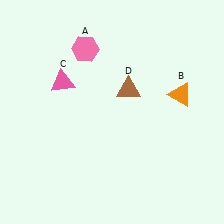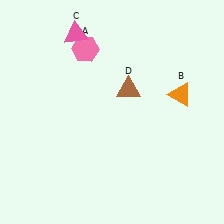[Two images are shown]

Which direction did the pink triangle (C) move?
The pink triangle (C) moved up.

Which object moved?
The pink triangle (C) moved up.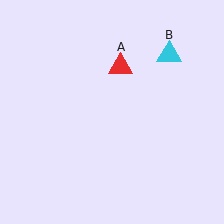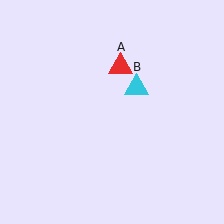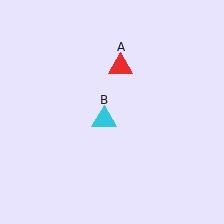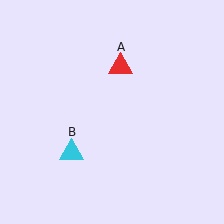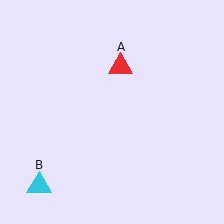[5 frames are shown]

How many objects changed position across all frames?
1 object changed position: cyan triangle (object B).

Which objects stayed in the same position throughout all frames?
Red triangle (object A) remained stationary.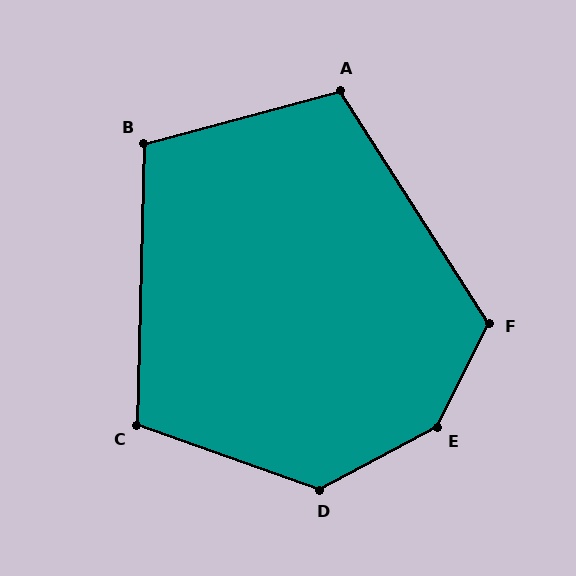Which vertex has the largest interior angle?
E, at approximately 144 degrees.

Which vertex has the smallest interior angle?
B, at approximately 107 degrees.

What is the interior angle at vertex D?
Approximately 133 degrees (obtuse).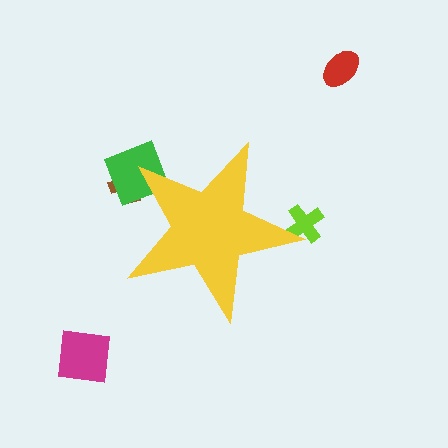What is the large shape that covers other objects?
A yellow star.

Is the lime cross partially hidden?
Yes, the lime cross is partially hidden behind the yellow star.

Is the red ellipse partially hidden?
No, the red ellipse is fully visible.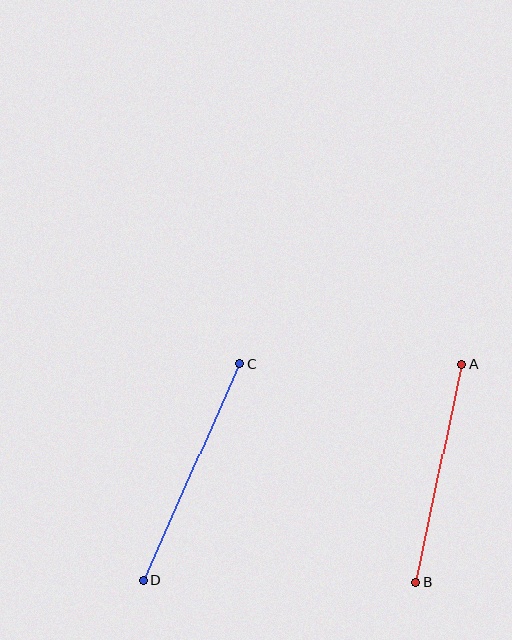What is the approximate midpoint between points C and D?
The midpoint is at approximately (192, 472) pixels.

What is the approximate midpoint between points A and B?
The midpoint is at approximately (439, 473) pixels.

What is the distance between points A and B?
The distance is approximately 223 pixels.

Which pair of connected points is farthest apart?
Points C and D are farthest apart.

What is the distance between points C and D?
The distance is approximately 237 pixels.